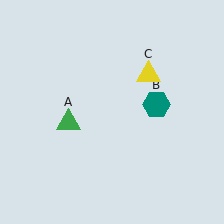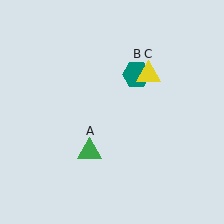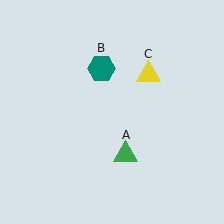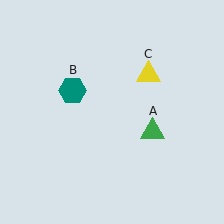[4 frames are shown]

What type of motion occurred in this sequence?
The green triangle (object A), teal hexagon (object B) rotated counterclockwise around the center of the scene.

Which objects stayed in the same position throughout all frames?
Yellow triangle (object C) remained stationary.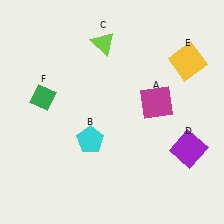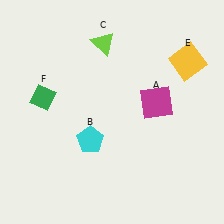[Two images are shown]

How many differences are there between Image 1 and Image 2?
There is 1 difference between the two images.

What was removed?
The purple square (D) was removed in Image 2.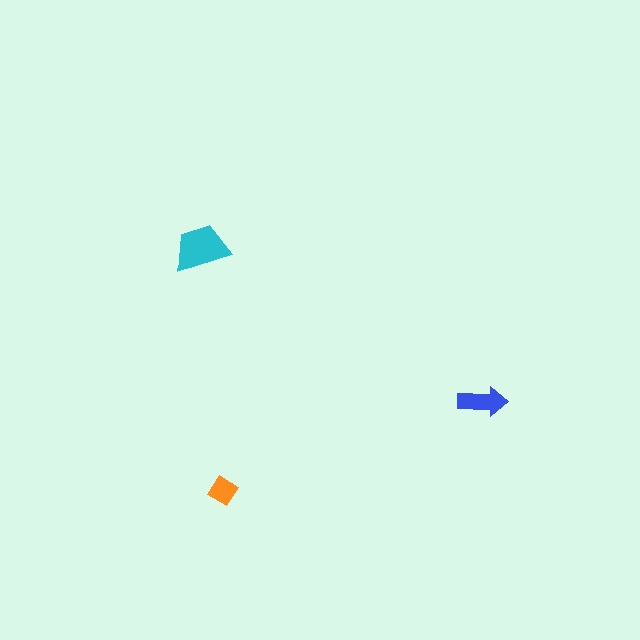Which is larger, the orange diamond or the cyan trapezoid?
The cyan trapezoid.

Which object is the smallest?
The orange diamond.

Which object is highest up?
The cyan trapezoid is topmost.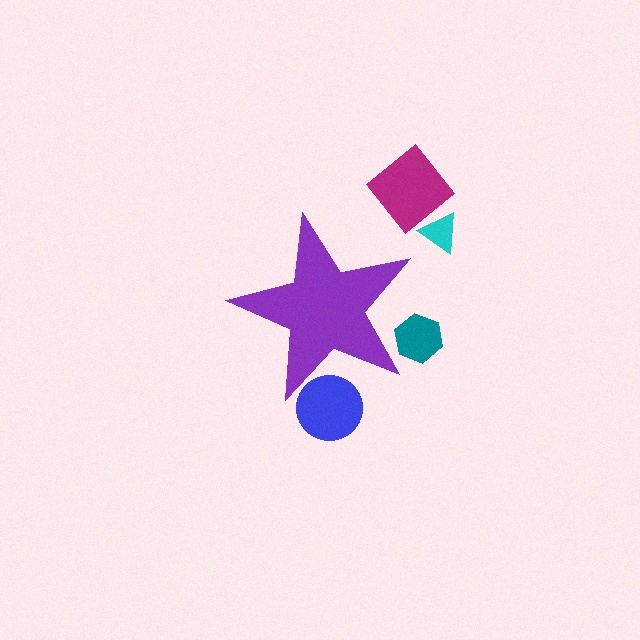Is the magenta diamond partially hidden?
No, the magenta diamond is fully visible.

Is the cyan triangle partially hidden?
No, the cyan triangle is fully visible.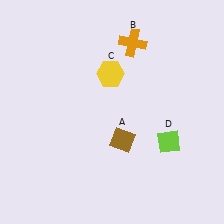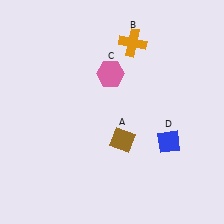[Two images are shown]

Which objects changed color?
C changed from yellow to pink. D changed from lime to blue.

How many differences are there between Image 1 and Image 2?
There are 2 differences between the two images.